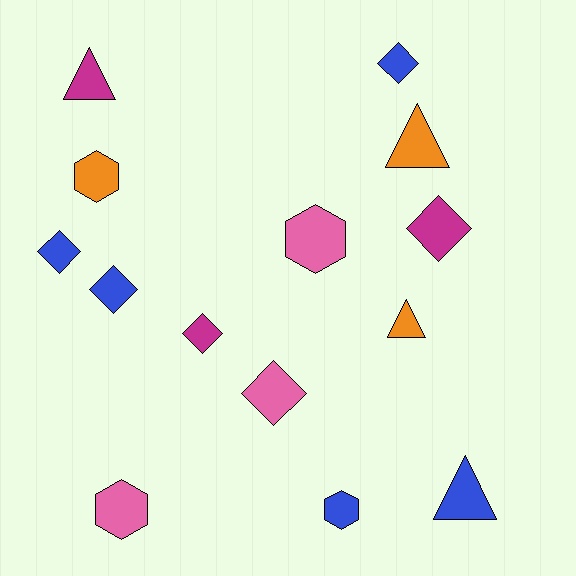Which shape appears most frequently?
Diamond, with 6 objects.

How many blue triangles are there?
There is 1 blue triangle.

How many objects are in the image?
There are 14 objects.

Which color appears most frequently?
Blue, with 5 objects.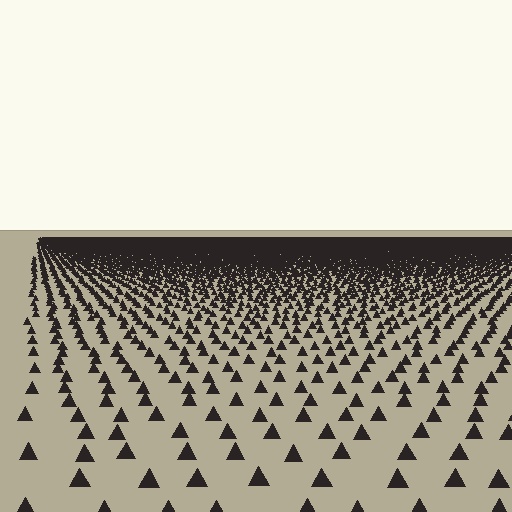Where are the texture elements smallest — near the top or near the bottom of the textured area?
Near the top.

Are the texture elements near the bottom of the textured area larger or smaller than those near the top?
Larger. Near the bottom, elements are closer to the viewer and appear at a bigger on-screen size.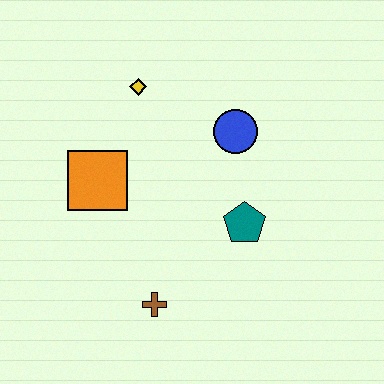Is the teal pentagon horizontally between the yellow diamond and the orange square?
No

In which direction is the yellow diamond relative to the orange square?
The yellow diamond is above the orange square.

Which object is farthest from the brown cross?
The yellow diamond is farthest from the brown cross.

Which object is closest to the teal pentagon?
The blue circle is closest to the teal pentagon.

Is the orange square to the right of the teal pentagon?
No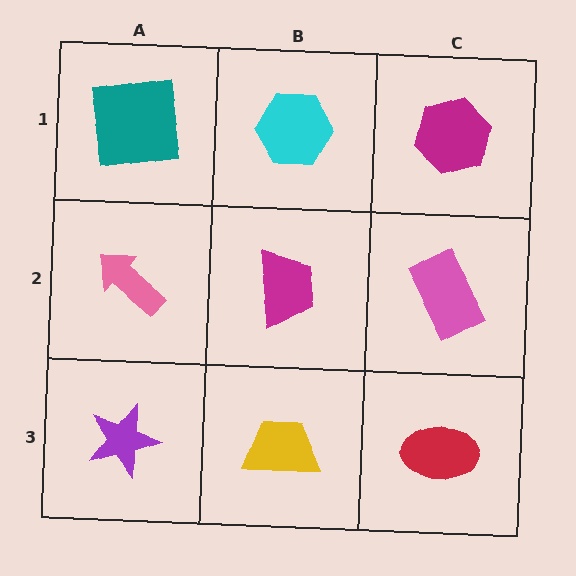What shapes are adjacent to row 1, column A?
A pink arrow (row 2, column A), a cyan hexagon (row 1, column B).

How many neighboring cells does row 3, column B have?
3.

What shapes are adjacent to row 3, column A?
A pink arrow (row 2, column A), a yellow trapezoid (row 3, column B).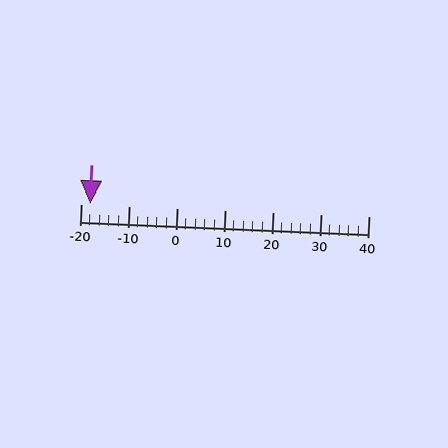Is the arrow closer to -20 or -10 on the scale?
The arrow is closer to -20.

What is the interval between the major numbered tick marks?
The major tick marks are spaced 10 units apart.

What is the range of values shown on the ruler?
The ruler shows values from -20 to 40.